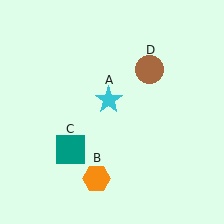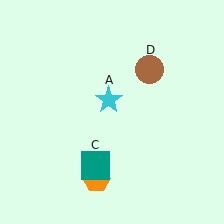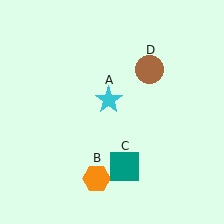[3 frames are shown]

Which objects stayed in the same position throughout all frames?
Cyan star (object A) and orange hexagon (object B) and brown circle (object D) remained stationary.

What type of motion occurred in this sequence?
The teal square (object C) rotated counterclockwise around the center of the scene.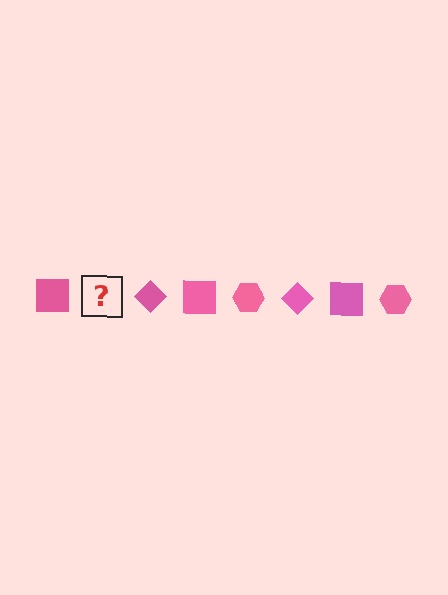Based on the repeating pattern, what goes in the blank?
The blank should be a pink hexagon.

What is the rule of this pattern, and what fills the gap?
The rule is that the pattern cycles through square, hexagon, diamond shapes in pink. The gap should be filled with a pink hexagon.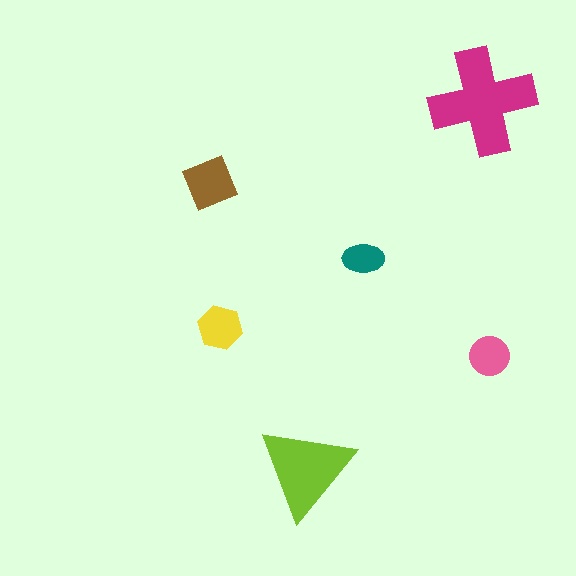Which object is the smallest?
The teal ellipse.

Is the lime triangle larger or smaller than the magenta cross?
Smaller.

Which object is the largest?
The magenta cross.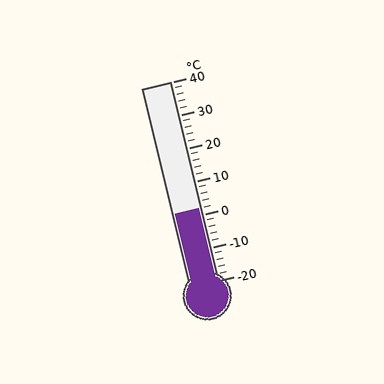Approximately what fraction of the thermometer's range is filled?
The thermometer is filled to approximately 35% of its range.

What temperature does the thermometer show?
The thermometer shows approximately 2°C.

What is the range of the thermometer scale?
The thermometer scale ranges from -20°C to 40°C.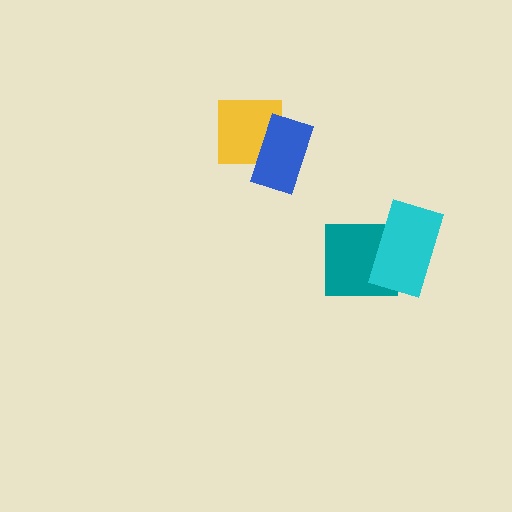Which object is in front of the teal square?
The cyan rectangle is in front of the teal square.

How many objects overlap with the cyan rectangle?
1 object overlaps with the cyan rectangle.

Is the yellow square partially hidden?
Yes, it is partially covered by another shape.